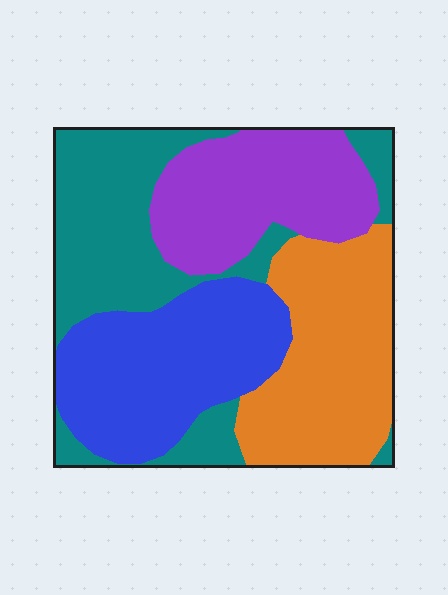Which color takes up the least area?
Purple, at roughly 20%.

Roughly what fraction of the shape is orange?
Orange takes up between a sixth and a third of the shape.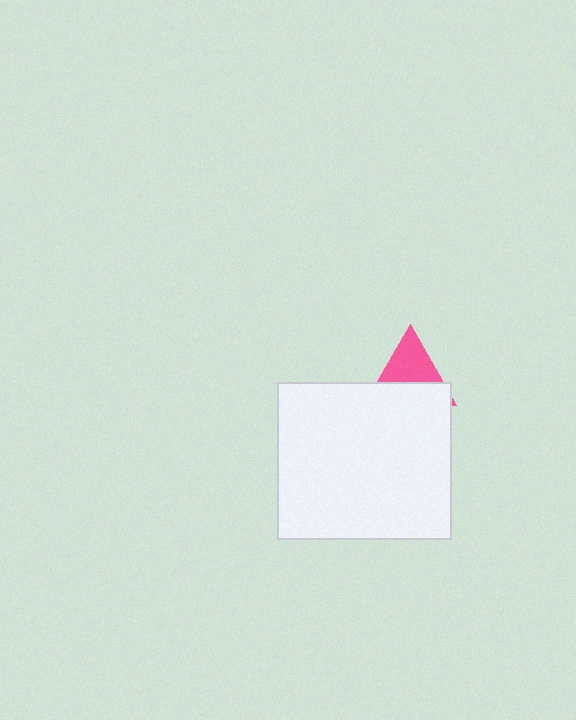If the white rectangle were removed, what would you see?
You would see the complete pink triangle.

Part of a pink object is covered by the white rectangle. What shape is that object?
It is a triangle.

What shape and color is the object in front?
The object in front is a white rectangle.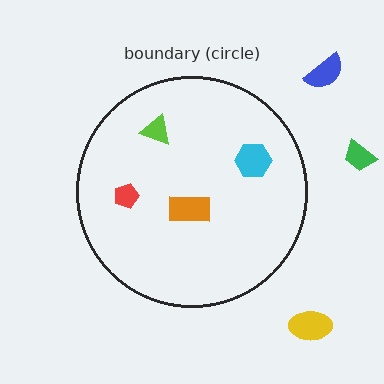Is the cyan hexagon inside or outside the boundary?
Inside.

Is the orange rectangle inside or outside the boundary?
Inside.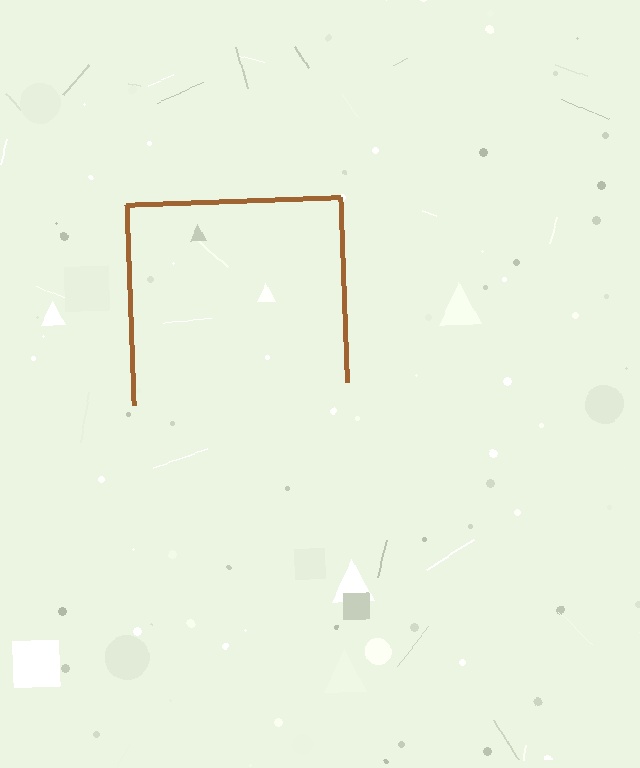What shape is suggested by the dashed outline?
The dashed outline suggests a square.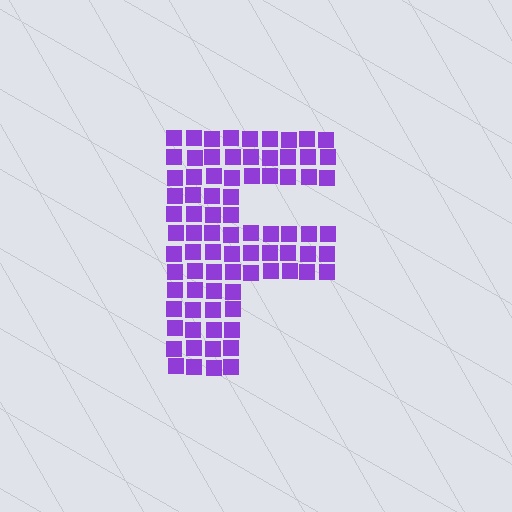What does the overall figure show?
The overall figure shows the letter F.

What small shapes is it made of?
It is made of small squares.